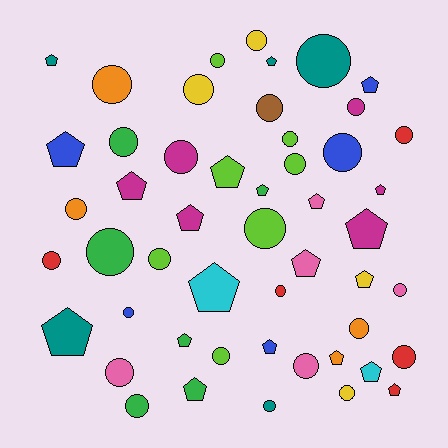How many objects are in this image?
There are 50 objects.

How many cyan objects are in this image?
There are 2 cyan objects.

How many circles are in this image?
There are 29 circles.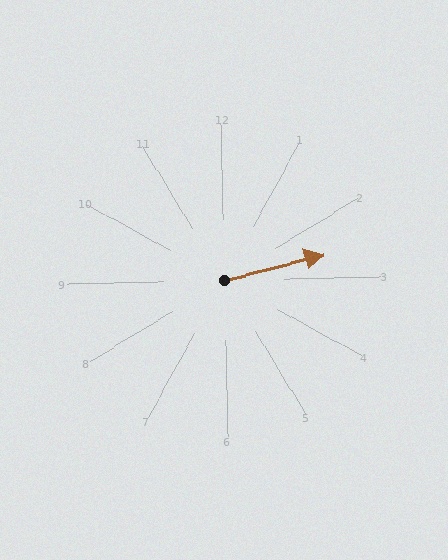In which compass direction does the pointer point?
East.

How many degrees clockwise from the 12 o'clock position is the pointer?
Approximately 77 degrees.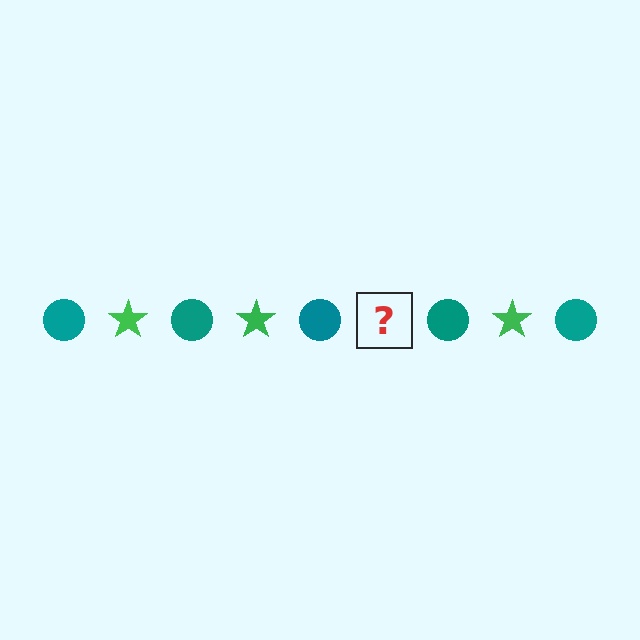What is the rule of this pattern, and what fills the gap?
The rule is that the pattern alternates between teal circle and green star. The gap should be filled with a green star.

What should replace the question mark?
The question mark should be replaced with a green star.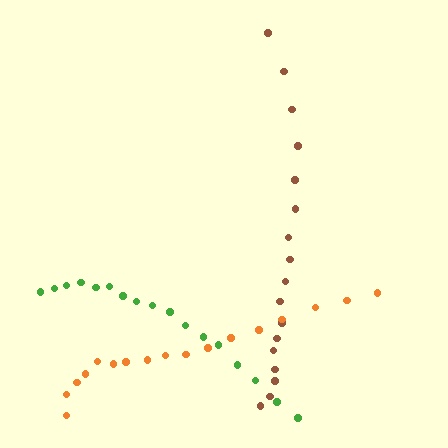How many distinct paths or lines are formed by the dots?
There are 3 distinct paths.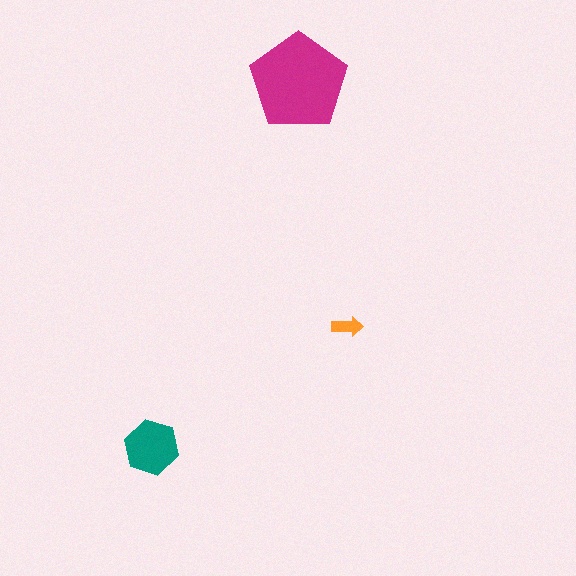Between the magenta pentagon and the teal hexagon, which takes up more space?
The magenta pentagon.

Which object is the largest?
The magenta pentagon.